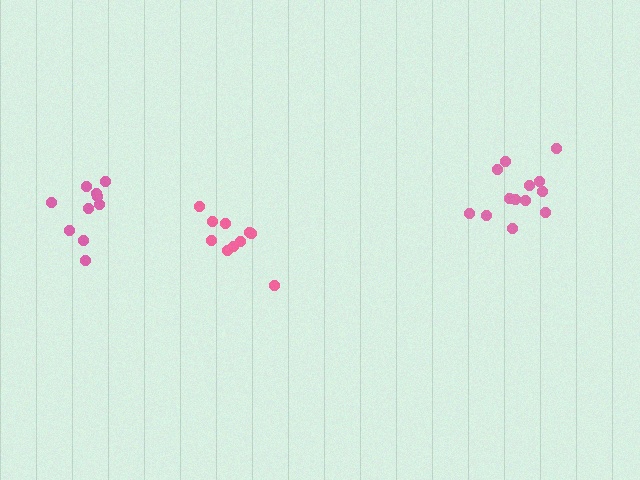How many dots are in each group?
Group 1: 10 dots, Group 2: 13 dots, Group 3: 10 dots (33 total).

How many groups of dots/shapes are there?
There are 3 groups.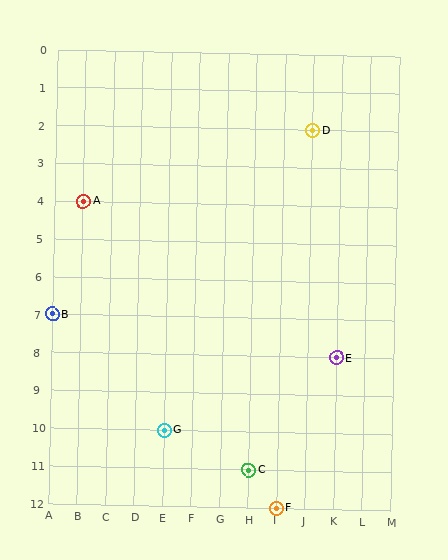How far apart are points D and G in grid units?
Points D and G are 5 columns and 8 rows apart (about 9.4 grid units diagonally).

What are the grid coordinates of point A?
Point A is at grid coordinates (B, 4).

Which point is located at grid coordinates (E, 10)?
Point G is at (E, 10).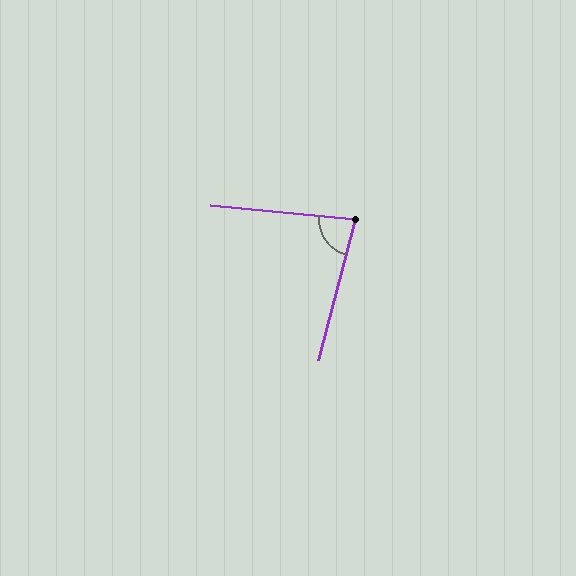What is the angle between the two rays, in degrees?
Approximately 81 degrees.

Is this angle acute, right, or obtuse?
It is acute.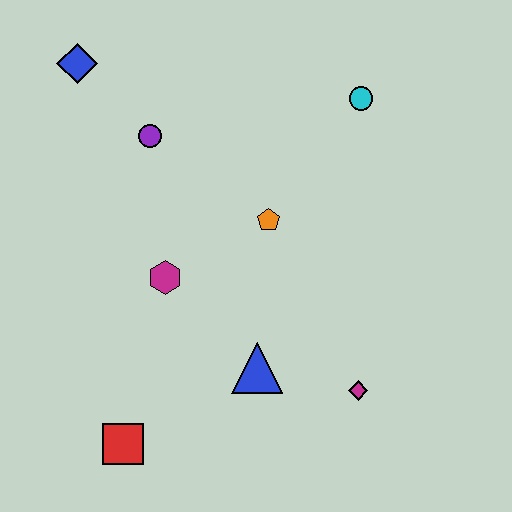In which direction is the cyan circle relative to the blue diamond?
The cyan circle is to the right of the blue diamond.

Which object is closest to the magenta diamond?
The blue triangle is closest to the magenta diamond.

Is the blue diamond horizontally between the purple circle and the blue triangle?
No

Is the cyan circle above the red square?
Yes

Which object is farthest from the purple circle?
The magenta diamond is farthest from the purple circle.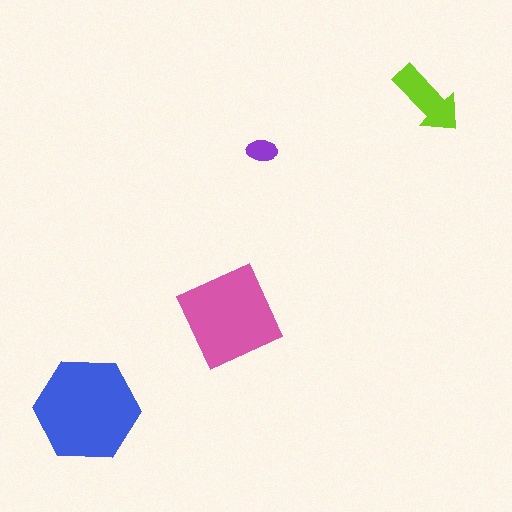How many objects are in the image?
There are 4 objects in the image.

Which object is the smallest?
The purple ellipse.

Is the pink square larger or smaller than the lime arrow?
Larger.